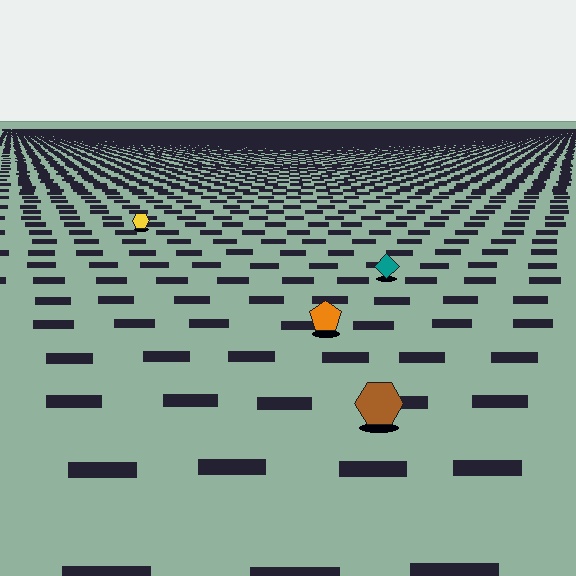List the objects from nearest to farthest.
From nearest to farthest: the brown hexagon, the orange pentagon, the teal diamond, the yellow hexagon.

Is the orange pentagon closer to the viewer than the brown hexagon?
No. The brown hexagon is closer — you can tell from the texture gradient: the ground texture is coarser near it.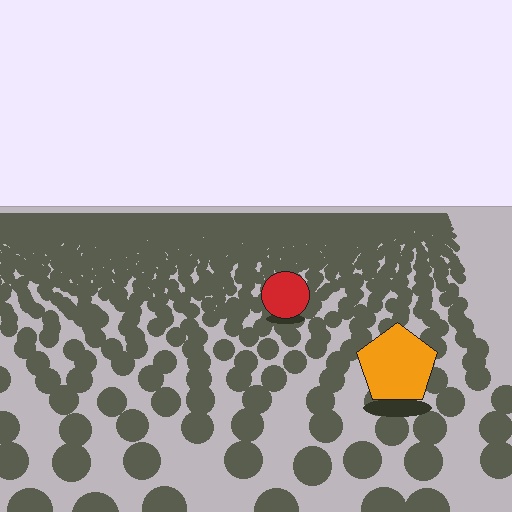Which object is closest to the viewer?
The orange pentagon is closest. The texture marks near it are larger and more spread out.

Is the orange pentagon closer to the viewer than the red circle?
Yes. The orange pentagon is closer — you can tell from the texture gradient: the ground texture is coarser near it.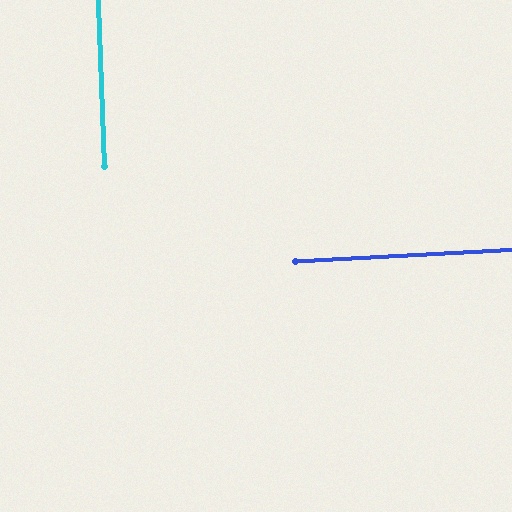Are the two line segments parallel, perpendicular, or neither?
Perpendicular — they meet at approximately 89°.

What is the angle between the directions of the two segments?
Approximately 89 degrees.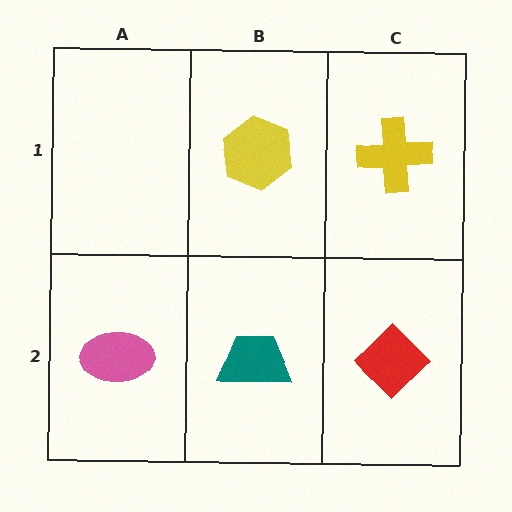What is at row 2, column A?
A pink ellipse.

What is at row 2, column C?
A red diamond.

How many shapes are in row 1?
2 shapes.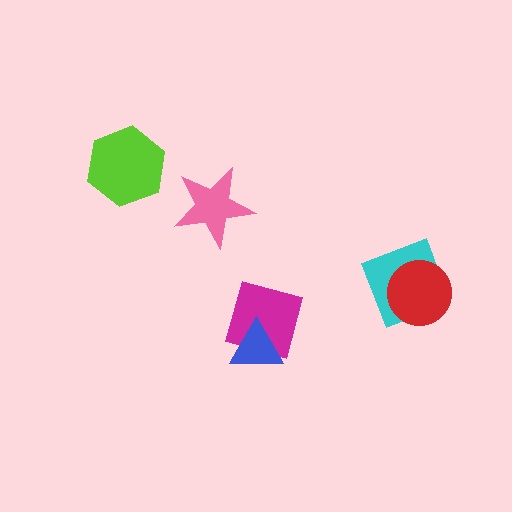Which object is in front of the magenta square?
The blue triangle is in front of the magenta square.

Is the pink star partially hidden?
No, no other shape covers it.